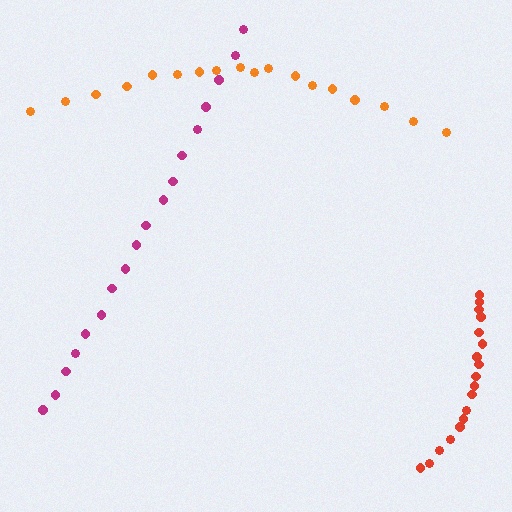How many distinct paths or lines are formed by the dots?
There are 3 distinct paths.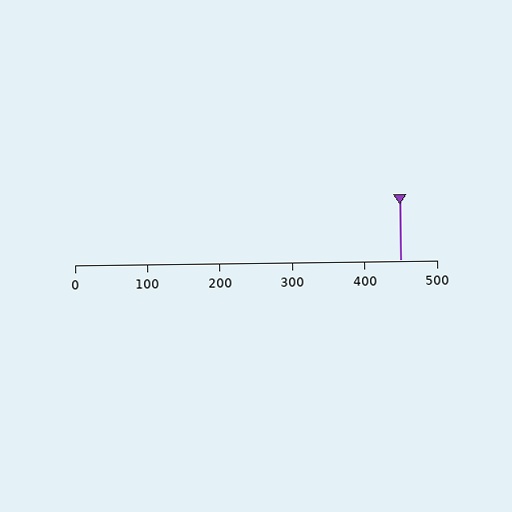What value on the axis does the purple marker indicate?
The marker indicates approximately 450.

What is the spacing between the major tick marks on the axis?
The major ticks are spaced 100 apart.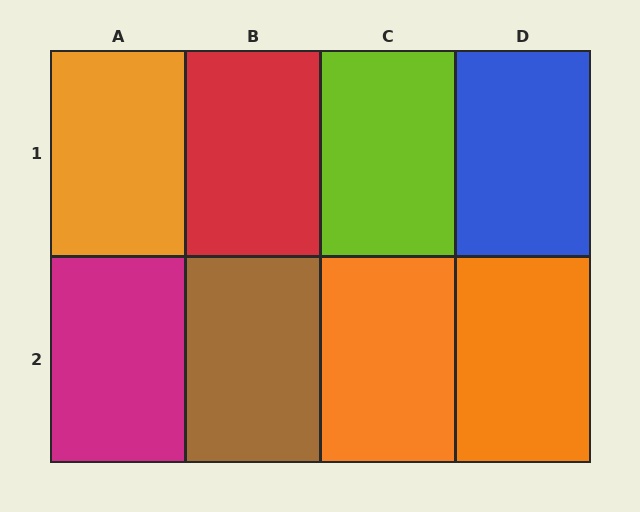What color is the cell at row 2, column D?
Orange.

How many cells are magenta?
1 cell is magenta.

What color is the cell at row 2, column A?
Magenta.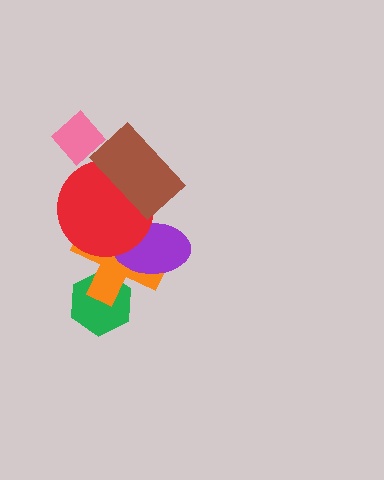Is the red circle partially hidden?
Yes, it is partially covered by another shape.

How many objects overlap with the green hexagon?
1 object overlaps with the green hexagon.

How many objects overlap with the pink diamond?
0 objects overlap with the pink diamond.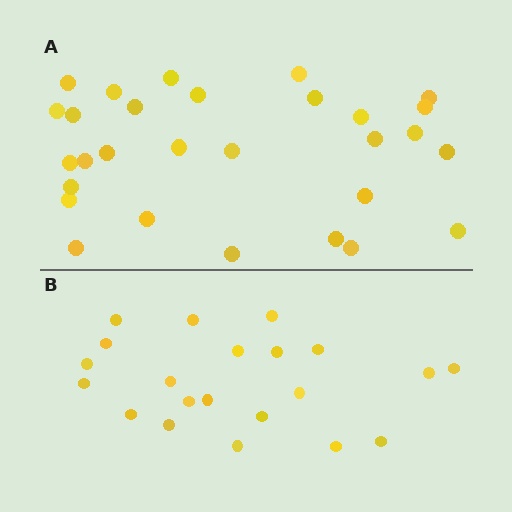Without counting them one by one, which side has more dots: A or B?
Region A (the top region) has more dots.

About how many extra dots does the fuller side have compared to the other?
Region A has roughly 8 or so more dots than region B.